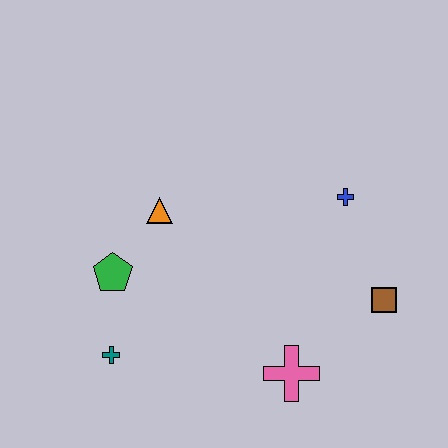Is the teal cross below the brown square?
Yes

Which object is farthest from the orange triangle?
The brown square is farthest from the orange triangle.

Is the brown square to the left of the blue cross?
No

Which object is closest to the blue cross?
The brown square is closest to the blue cross.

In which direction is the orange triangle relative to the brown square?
The orange triangle is to the left of the brown square.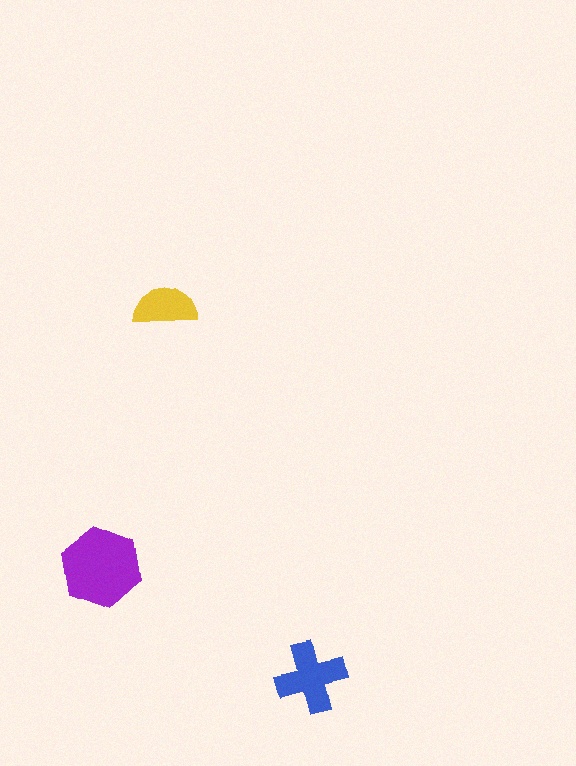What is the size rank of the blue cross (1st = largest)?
2nd.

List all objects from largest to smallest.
The purple hexagon, the blue cross, the yellow semicircle.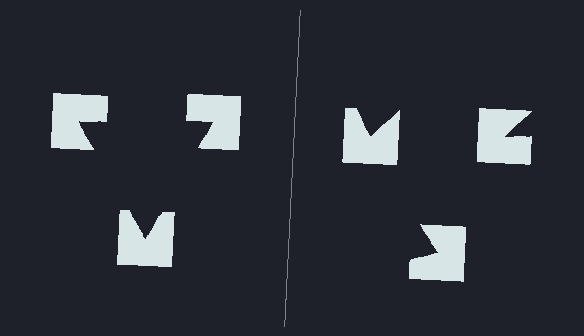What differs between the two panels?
The notched squares are positioned identically on both sides; only the wedge orientations differ. On the left they align to a triangle; on the right they are misaligned.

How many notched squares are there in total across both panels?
6 — 3 on each side.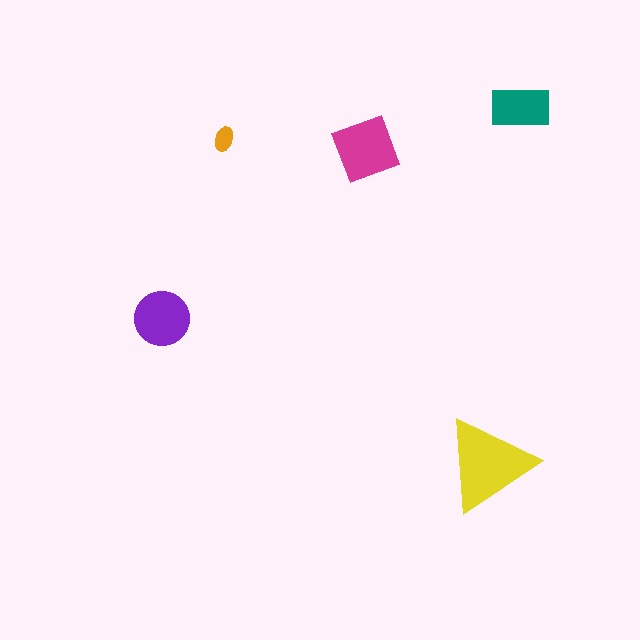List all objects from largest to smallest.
The yellow triangle, the magenta diamond, the purple circle, the teal rectangle, the orange ellipse.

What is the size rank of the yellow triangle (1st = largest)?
1st.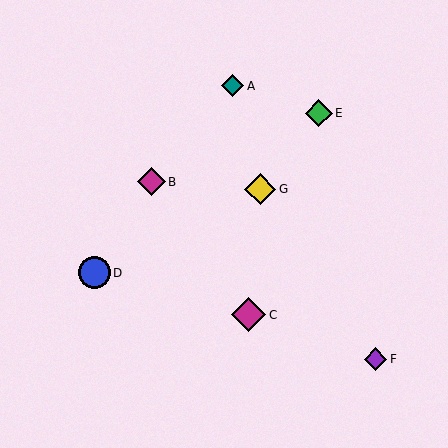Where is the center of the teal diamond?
The center of the teal diamond is at (233, 86).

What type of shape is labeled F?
Shape F is a purple diamond.